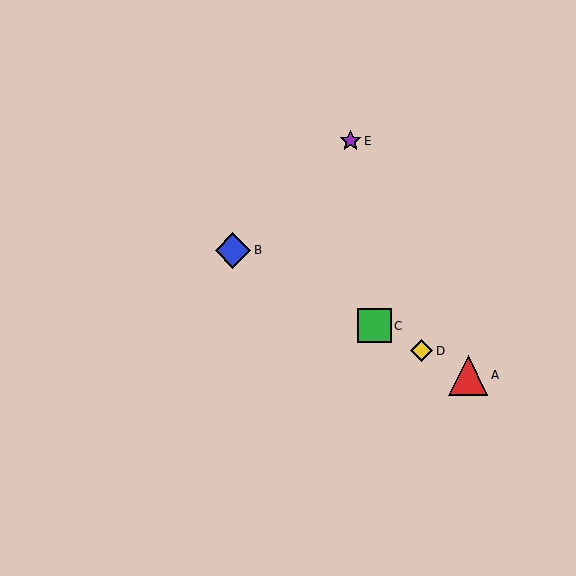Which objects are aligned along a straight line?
Objects A, B, C, D are aligned along a straight line.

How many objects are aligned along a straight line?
4 objects (A, B, C, D) are aligned along a straight line.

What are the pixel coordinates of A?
Object A is at (468, 375).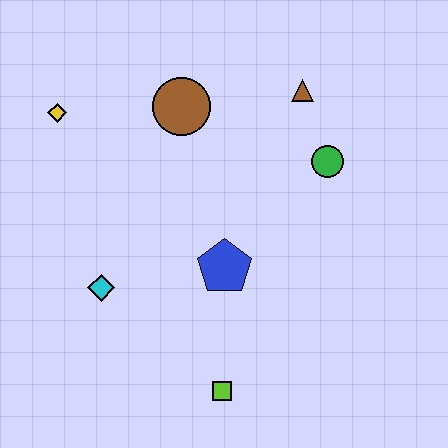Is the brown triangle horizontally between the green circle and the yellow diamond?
Yes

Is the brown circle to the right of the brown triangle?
No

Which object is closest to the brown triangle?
The green circle is closest to the brown triangle.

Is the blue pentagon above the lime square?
Yes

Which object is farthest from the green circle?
The yellow diamond is farthest from the green circle.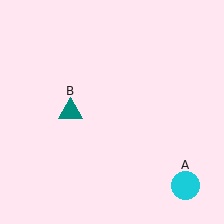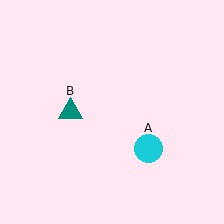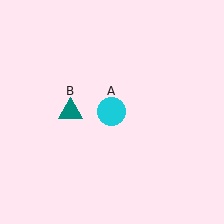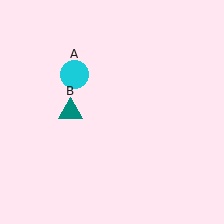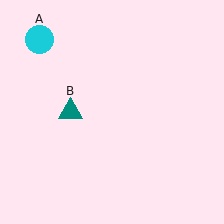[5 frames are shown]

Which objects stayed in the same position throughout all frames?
Teal triangle (object B) remained stationary.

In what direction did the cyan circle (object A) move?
The cyan circle (object A) moved up and to the left.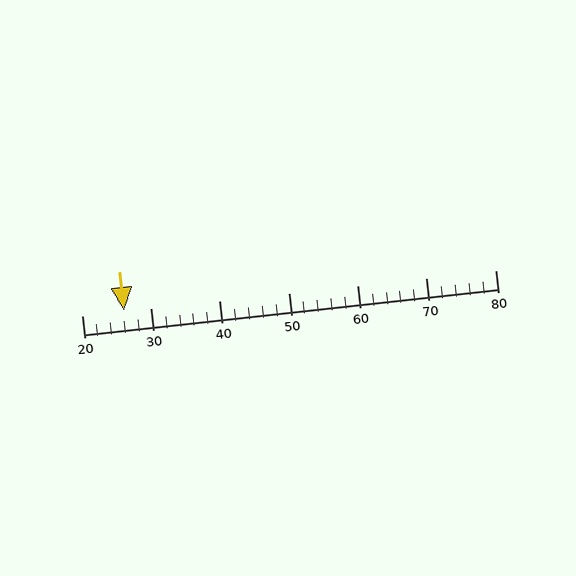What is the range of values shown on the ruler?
The ruler shows values from 20 to 80.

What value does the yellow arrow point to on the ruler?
The yellow arrow points to approximately 26.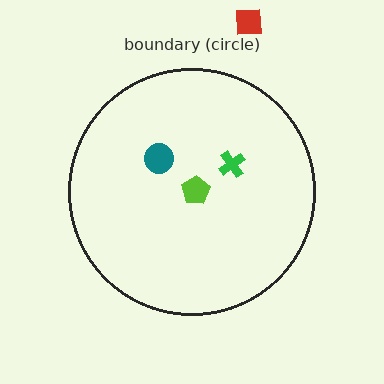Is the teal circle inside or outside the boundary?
Inside.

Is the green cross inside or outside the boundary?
Inside.